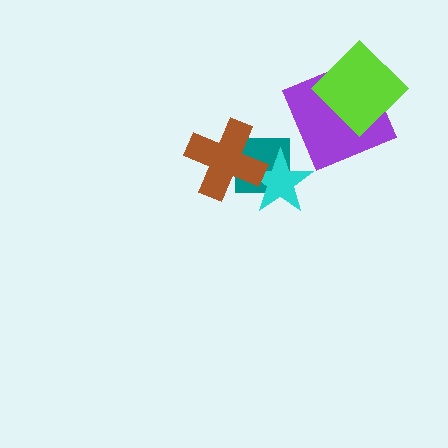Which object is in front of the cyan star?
The brown cross is in front of the cyan star.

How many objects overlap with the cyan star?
2 objects overlap with the cyan star.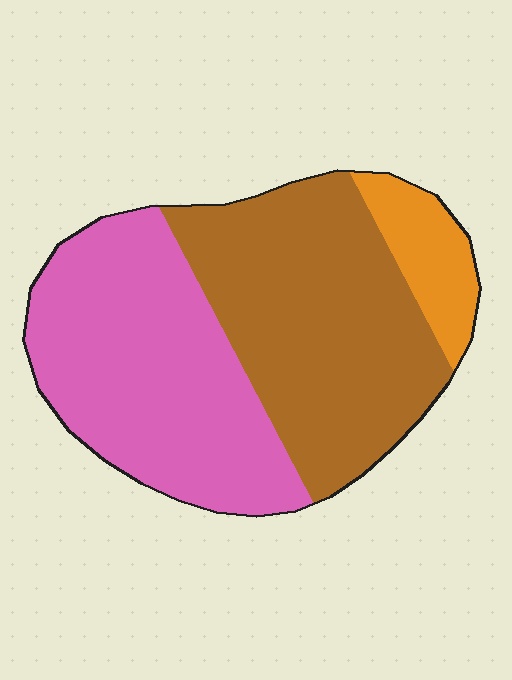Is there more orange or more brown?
Brown.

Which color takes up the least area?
Orange, at roughly 10%.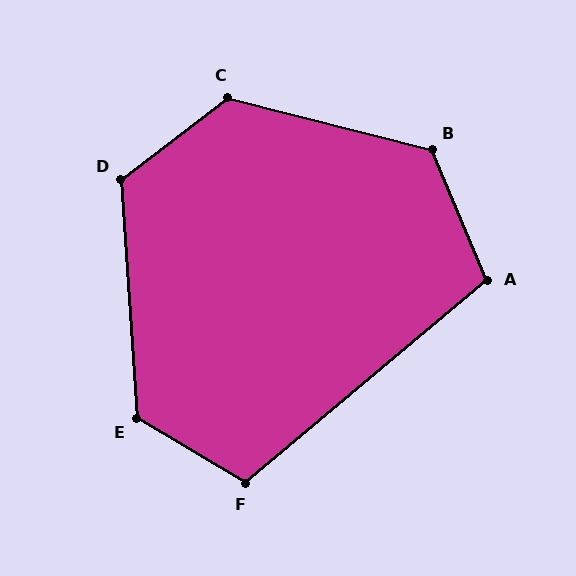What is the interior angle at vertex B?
Approximately 127 degrees (obtuse).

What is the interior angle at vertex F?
Approximately 109 degrees (obtuse).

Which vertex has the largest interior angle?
C, at approximately 128 degrees.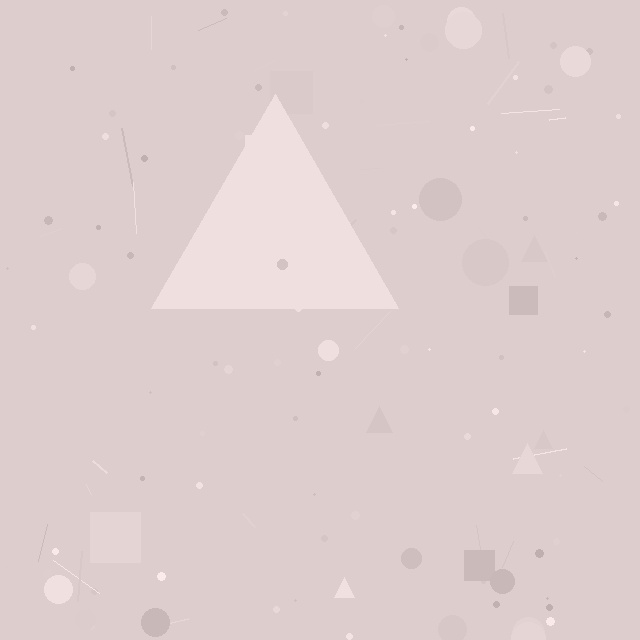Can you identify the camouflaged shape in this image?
The camouflaged shape is a triangle.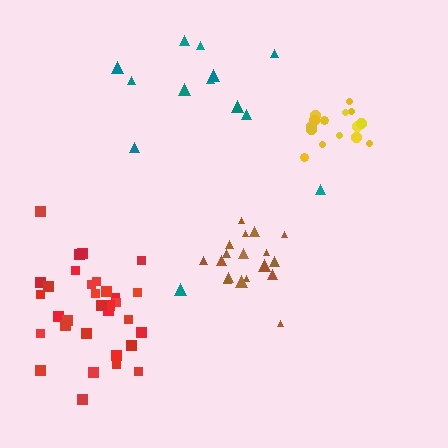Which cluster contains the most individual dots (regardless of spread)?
Red (33).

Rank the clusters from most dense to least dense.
brown, yellow, red, teal.